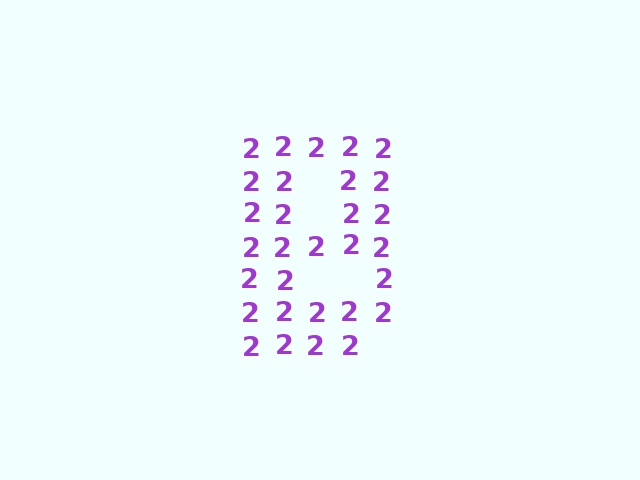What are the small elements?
The small elements are digit 2's.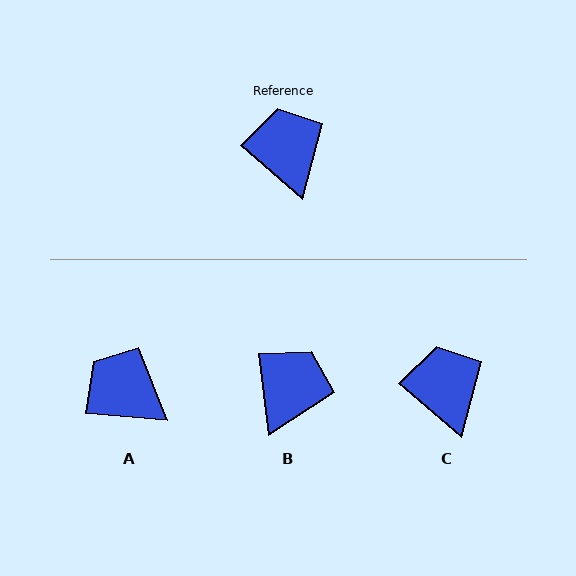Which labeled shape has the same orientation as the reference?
C.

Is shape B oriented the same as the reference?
No, it is off by about 42 degrees.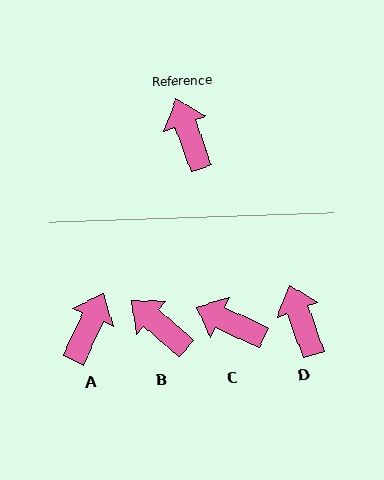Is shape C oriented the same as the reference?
No, it is off by about 45 degrees.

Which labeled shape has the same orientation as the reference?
D.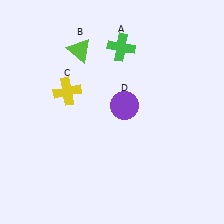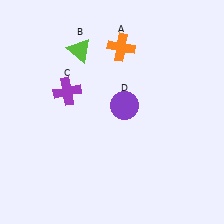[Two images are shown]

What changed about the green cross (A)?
In Image 1, A is green. In Image 2, it changed to orange.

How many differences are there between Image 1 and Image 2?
There are 2 differences between the two images.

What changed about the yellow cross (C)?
In Image 1, C is yellow. In Image 2, it changed to purple.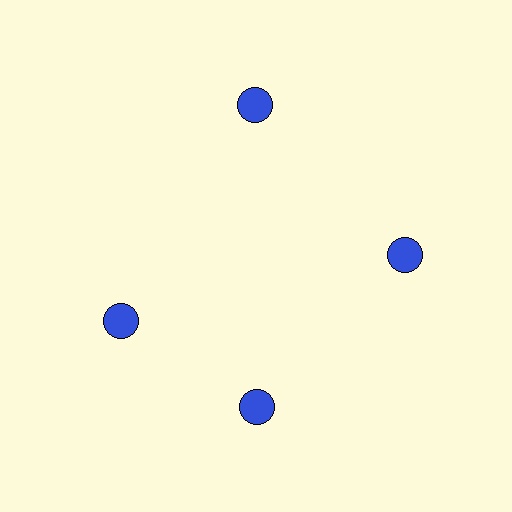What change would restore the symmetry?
The symmetry would be restored by rotating it back into even spacing with its neighbors so that all 4 circles sit at equal angles and equal distance from the center.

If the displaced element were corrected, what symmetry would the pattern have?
It would have 4-fold rotational symmetry — the pattern would map onto itself every 90 degrees.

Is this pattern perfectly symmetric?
No. The 4 blue circles are arranged in a ring, but one element near the 9 o'clock position is rotated out of alignment along the ring, breaking the 4-fold rotational symmetry.